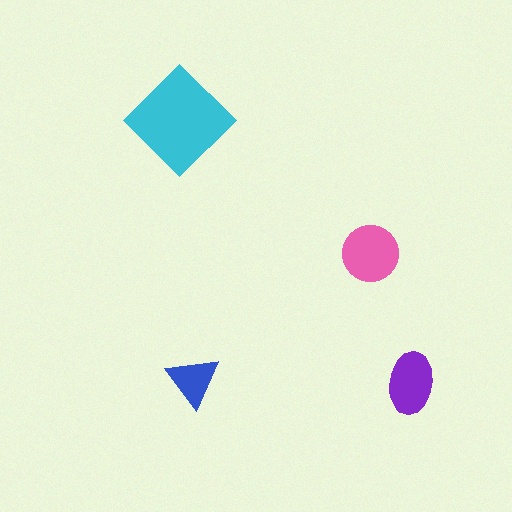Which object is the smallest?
The blue triangle.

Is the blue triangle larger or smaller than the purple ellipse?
Smaller.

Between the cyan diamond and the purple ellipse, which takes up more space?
The cyan diamond.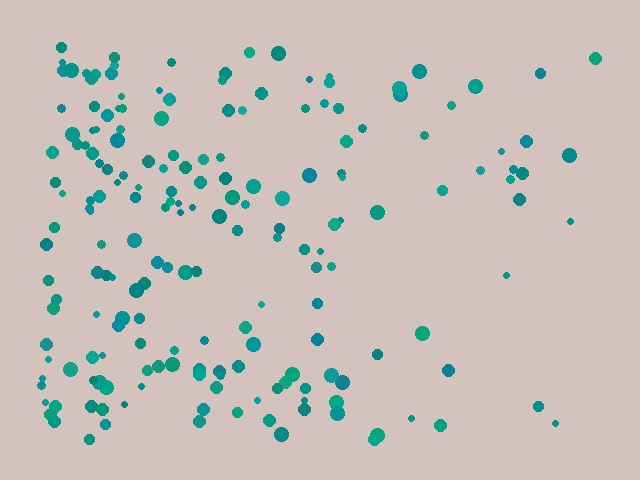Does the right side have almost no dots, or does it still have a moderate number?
Still a moderate number, just noticeably fewer than the left.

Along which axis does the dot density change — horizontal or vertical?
Horizontal.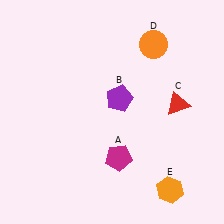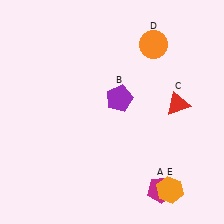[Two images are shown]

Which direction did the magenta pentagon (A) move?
The magenta pentagon (A) moved right.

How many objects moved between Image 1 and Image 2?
1 object moved between the two images.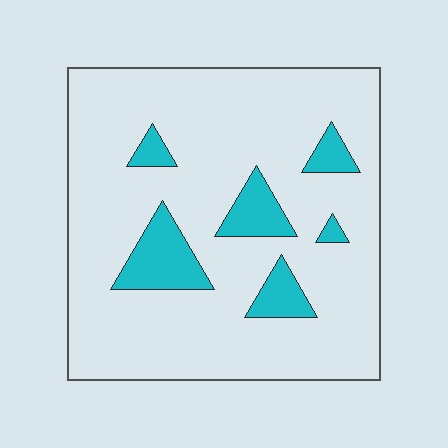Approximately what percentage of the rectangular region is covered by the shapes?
Approximately 15%.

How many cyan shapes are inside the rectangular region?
6.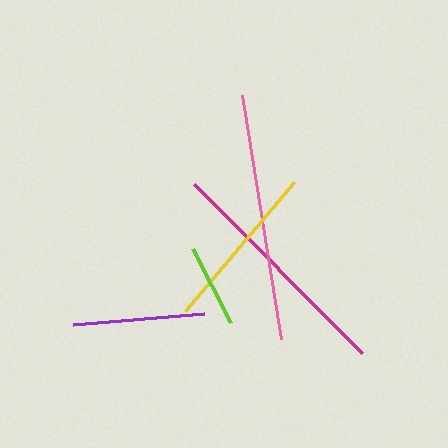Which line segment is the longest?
The pink line is the longest at approximately 247 pixels.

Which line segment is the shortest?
The lime line is the shortest at approximately 83 pixels.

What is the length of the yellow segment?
The yellow segment is approximately 169 pixels long.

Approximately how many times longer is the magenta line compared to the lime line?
The magenta line is approximately 2.9 times the length of the lime line.